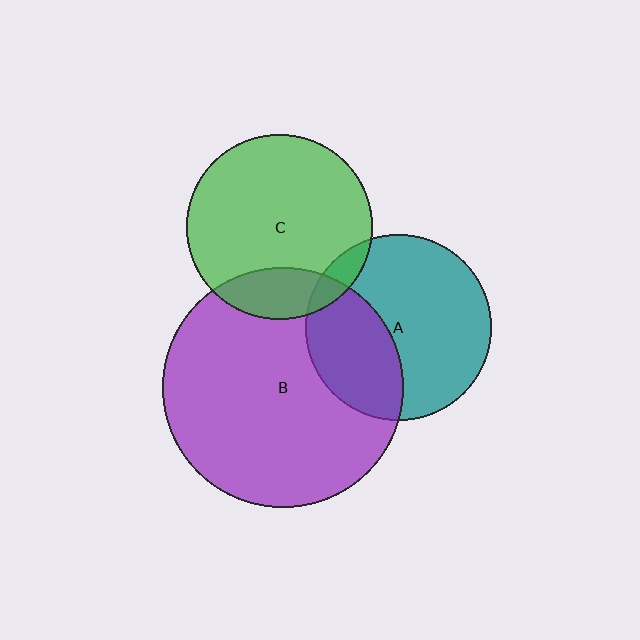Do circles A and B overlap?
Yes.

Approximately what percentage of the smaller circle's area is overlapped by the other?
Approximately 35%.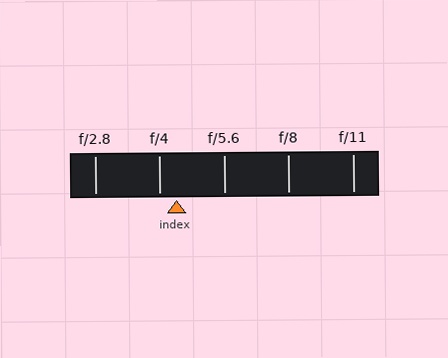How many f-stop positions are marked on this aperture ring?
There are 5 f-stop positions marked.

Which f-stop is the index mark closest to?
The index mark is closest to f/4.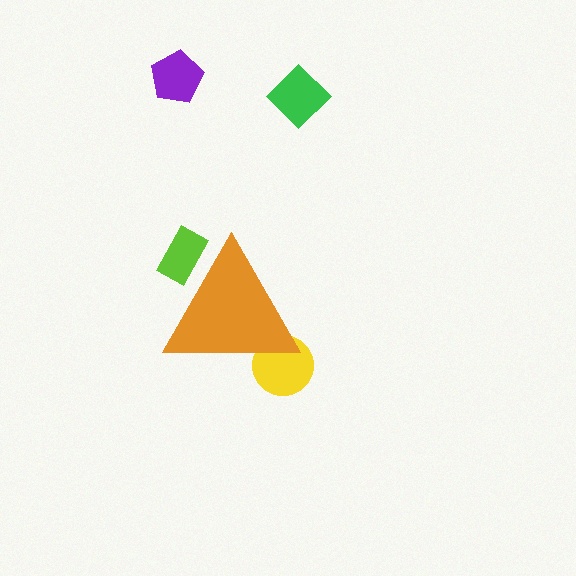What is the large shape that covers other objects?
An orange triangle.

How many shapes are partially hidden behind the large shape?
2 shapes are partially hidden.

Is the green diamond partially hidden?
No, the green diamond is fully visible.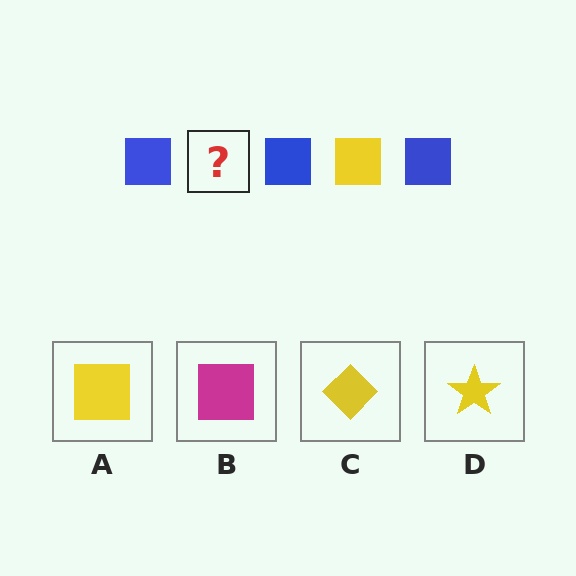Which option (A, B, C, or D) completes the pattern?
A.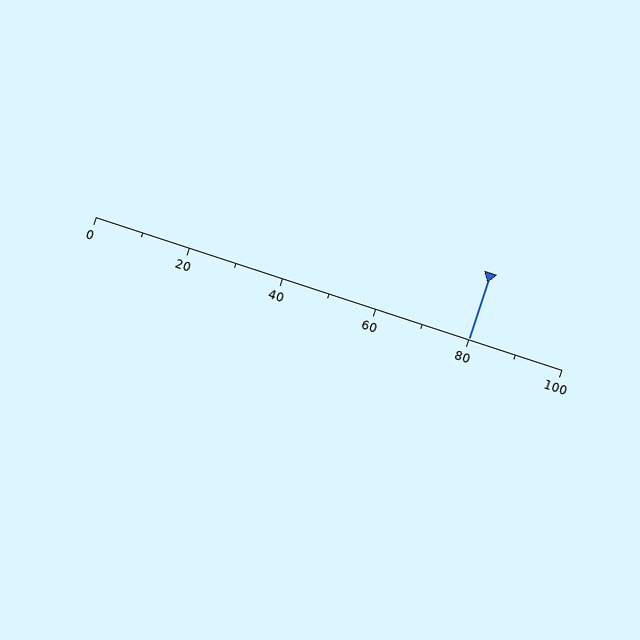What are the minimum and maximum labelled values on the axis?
The axis runs from 0 to 100.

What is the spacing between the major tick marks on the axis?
The major ticks are spaced 20 apart.